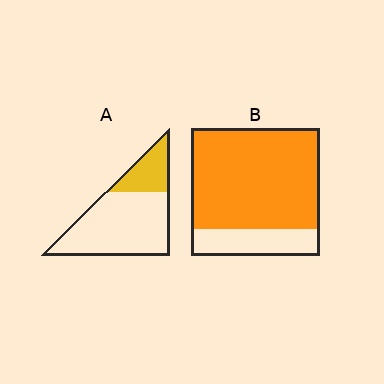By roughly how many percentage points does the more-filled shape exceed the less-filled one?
By roughly 55 percentage points (B over A).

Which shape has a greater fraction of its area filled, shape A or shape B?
Shape B.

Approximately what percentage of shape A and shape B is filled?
A is approximately 25% and B is approximately 80%.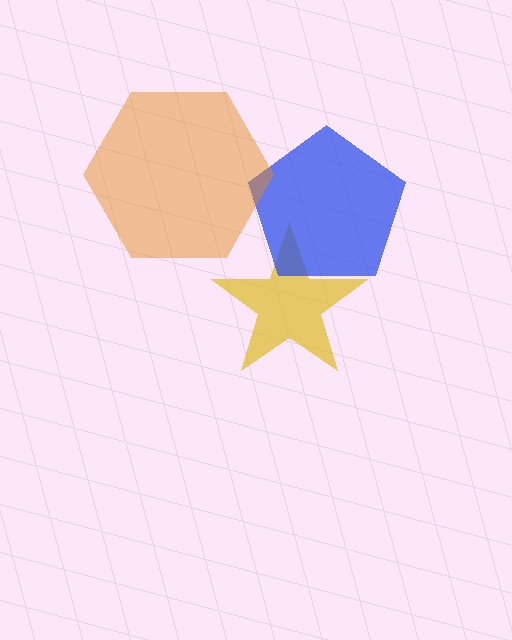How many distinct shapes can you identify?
There are 3 distinct shapes: a yellow star, a blue pentagon, an orange hexagon.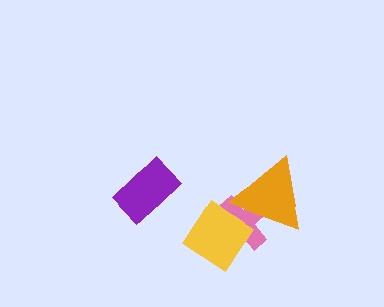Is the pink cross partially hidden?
Yes, it is partially covered by another shape.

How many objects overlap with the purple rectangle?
0 objects overlap with the purple rectangle.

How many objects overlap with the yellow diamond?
1 object overlaps with the yellow diamond.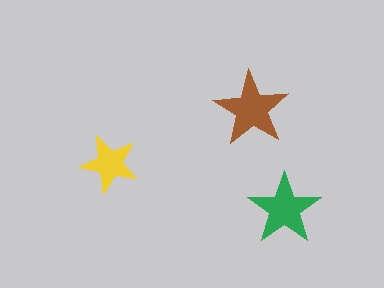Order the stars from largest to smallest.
the brown one, the green one, the yellow one.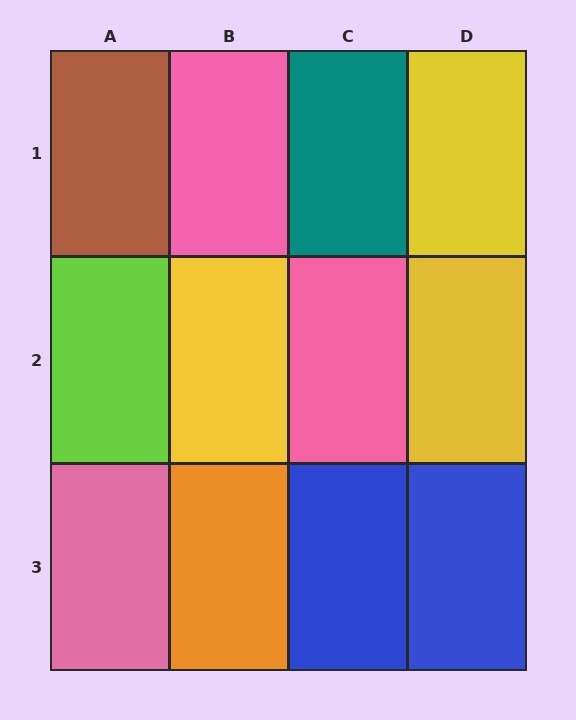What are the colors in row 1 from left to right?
Brown, pink, teal, yellow.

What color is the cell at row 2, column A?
Lime.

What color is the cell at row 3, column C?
Blue.